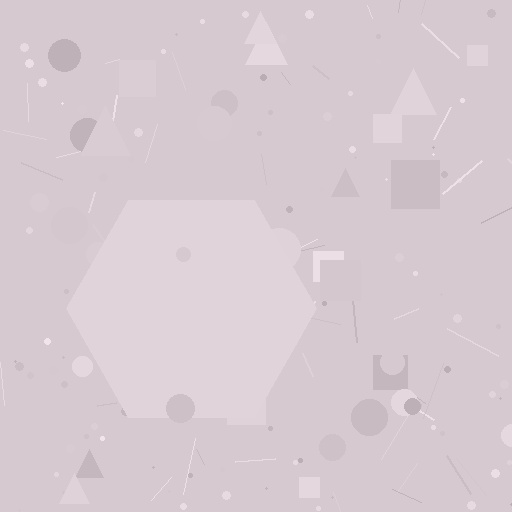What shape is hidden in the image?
A hexagon is hidden in the image.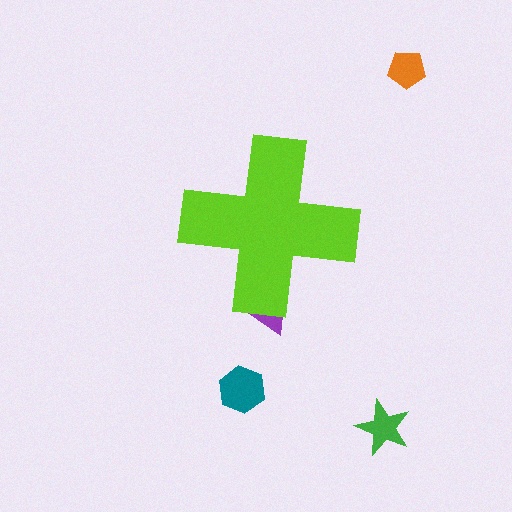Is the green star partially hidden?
No, the green star is fully visible.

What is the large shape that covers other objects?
A lime cross.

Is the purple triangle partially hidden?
Yes, the purple triangle is partially hidden behind the lime cross.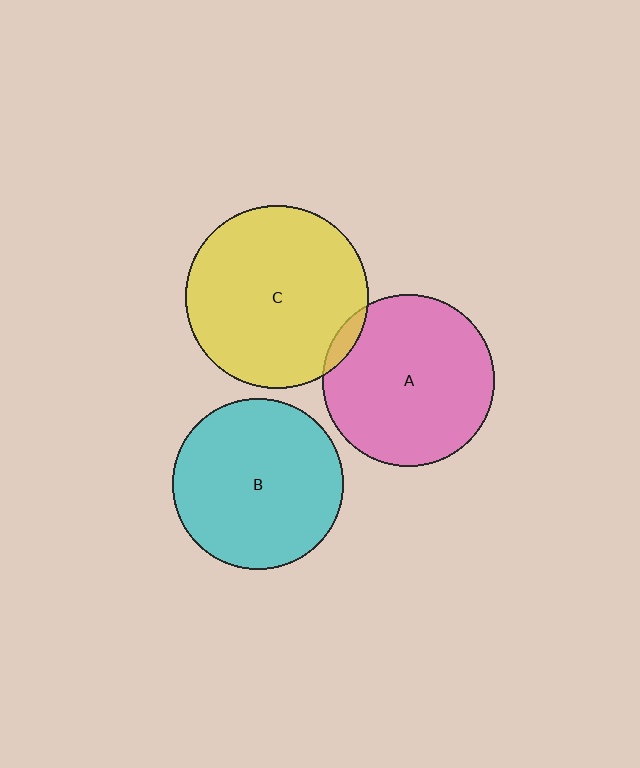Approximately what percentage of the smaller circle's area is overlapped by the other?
Approximately 5%.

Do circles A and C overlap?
Yes.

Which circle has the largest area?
Circle C (yellow).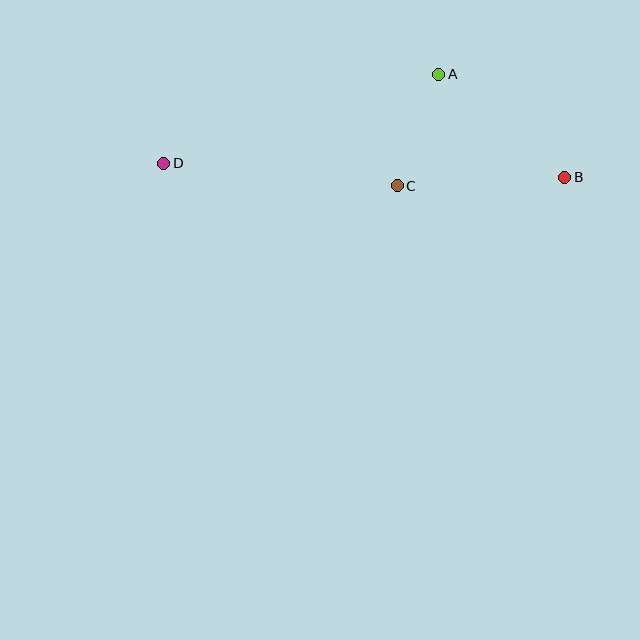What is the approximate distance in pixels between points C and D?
The distance between C and D is approximately 235 pixels.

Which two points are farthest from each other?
Points B and D are farthest from each other.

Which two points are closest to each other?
Points A and C are closest to each other.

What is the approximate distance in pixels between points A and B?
The distance between A and B is approximately 163 pixels.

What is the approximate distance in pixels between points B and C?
The distance between B and C is approximately 167 pixels.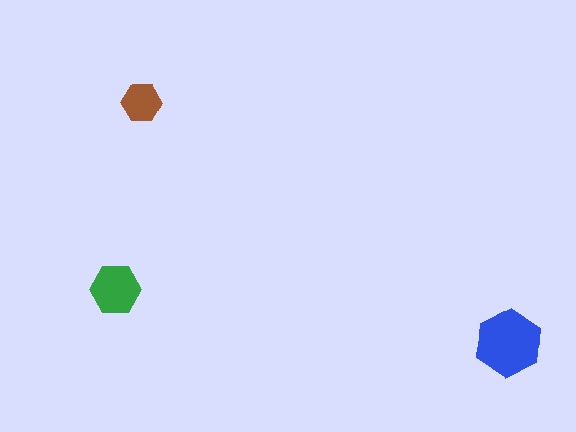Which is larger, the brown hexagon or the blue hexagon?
The blue one.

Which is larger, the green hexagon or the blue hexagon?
The blue one.